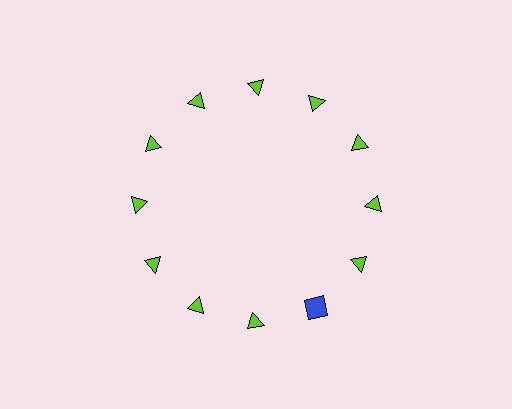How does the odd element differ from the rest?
It differs in both color (blue instead of lime) and shape (square instead of triangle).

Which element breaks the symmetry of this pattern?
The blue square at roughly the 5 o'clock position breaks the symmetry. All other shapes are lime triangles.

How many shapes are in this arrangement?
There are 12 shapes arranged in a ring pattern.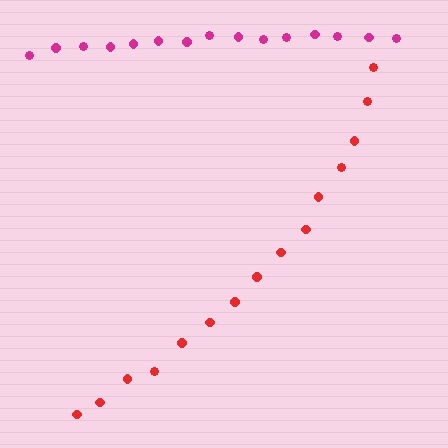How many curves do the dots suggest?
There are 2 distinct paths.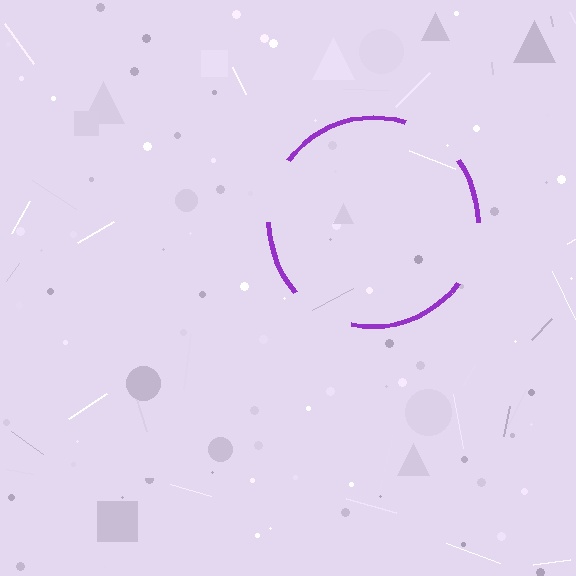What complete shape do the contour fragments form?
The contour fragments form a circle.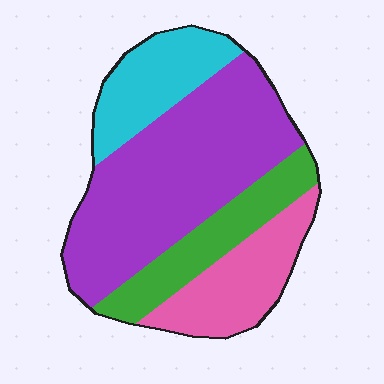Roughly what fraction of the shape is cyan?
Cyan covers roughly 15% of the shape.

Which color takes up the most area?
Purple, at roughly 50%.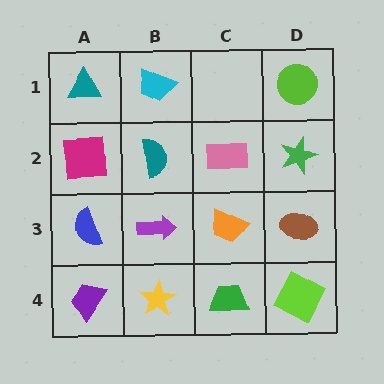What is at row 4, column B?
A yellow star.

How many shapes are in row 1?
3 shapes.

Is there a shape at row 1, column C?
No, that cell is empty.